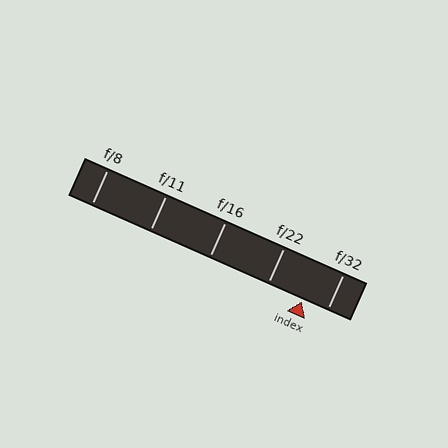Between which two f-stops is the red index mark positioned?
The index mark is between f/22 and f/32.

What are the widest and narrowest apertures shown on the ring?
The widest aperture shown is f/8 and the narrowest is f/32.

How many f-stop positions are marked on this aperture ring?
There are 5 f-stop positions marked.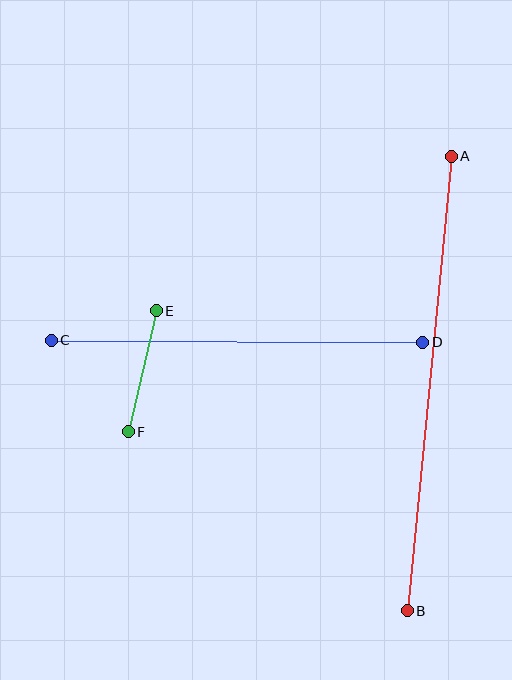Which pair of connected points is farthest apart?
Points A and B are farthest apart.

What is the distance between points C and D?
The distance is approximately 372 pixels.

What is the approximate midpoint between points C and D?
The midpoint is at approximately (237, 341) pixels.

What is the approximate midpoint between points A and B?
The midpoint is at approximately (429, 384) pixels.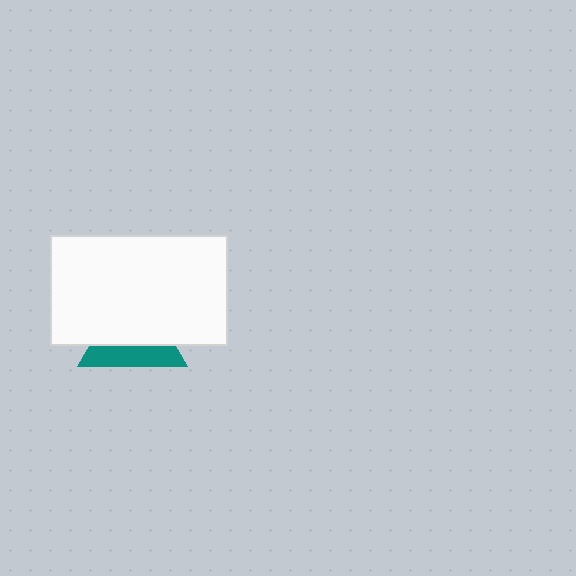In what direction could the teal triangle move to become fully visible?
The teal triangle could move down. That would shift it out from behind the white rectangle entirely.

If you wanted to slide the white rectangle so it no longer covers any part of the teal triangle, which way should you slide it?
Slide it up — that is the most direct way to separate the two shapes.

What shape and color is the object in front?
The object in front is a white rectangle.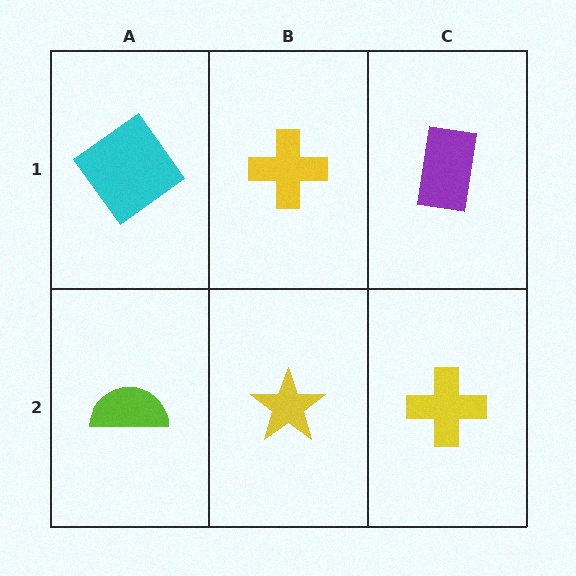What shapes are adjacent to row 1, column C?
A yellow cross (row 2, column C), a yellow cross (row 1, column B).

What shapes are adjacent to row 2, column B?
A yellow cross (row 1, column B), a lime semicircle (row 2, column A), a yellow cross (row 2, column C).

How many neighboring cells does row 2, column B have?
3.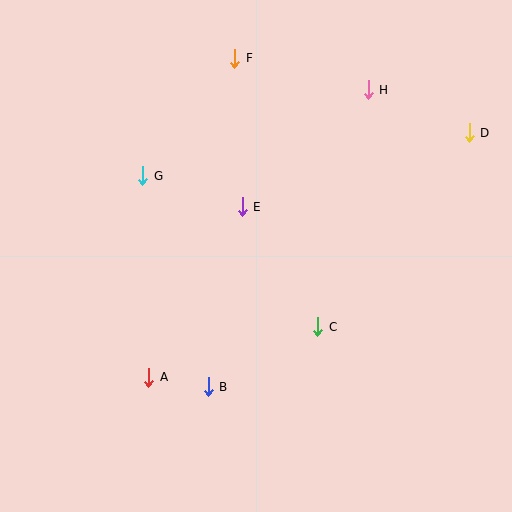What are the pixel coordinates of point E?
Point E is at (242, 207).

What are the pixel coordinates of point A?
Point A is at (149, 377).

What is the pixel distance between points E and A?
The distance between E and A is 195 pixels.